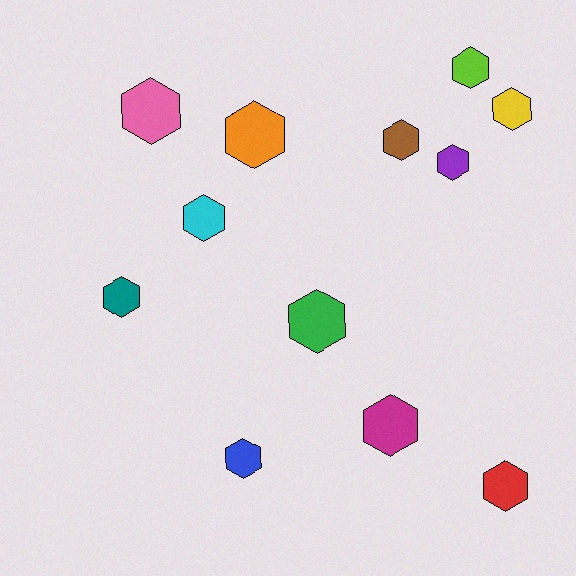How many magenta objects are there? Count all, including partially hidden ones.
There is 1 magenta object.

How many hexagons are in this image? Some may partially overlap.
There are 12 hexagons.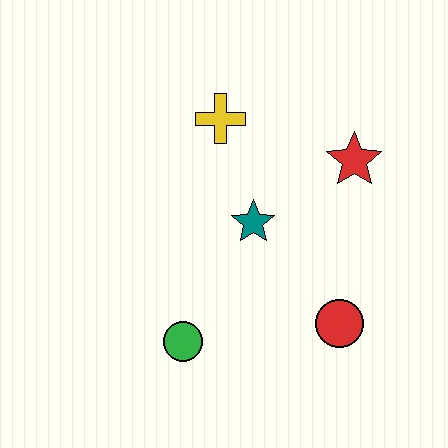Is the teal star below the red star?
Yes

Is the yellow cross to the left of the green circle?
No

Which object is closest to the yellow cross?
The teal star is closest to the yellow cross.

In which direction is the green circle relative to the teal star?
The green circle is below the teal star.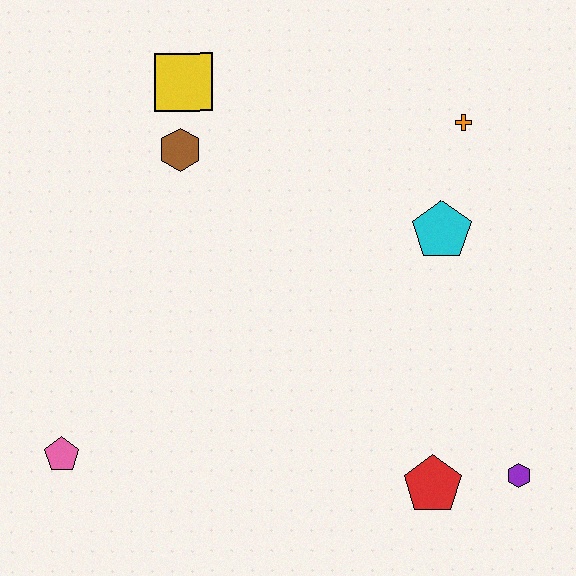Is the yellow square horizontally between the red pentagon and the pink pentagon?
Yes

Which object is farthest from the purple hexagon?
The yellow square is farthest from the purple hexagon.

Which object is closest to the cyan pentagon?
The orange cross is closest to the cyan pentagon.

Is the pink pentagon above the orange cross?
No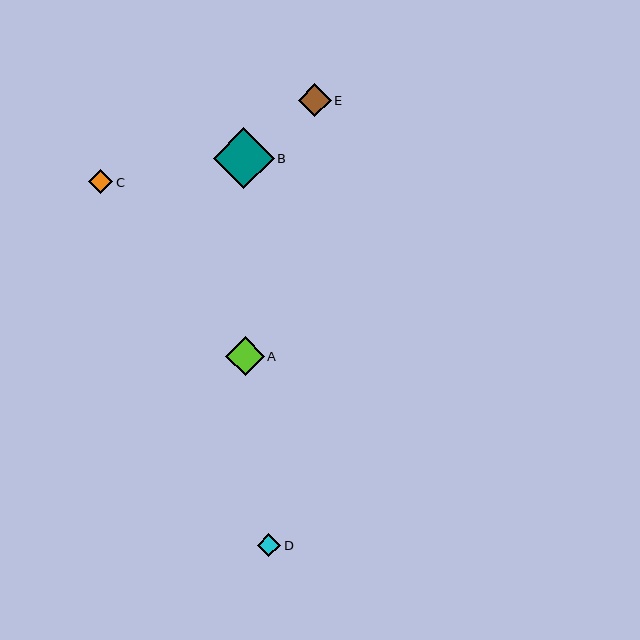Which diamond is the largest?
Diamond B is the largest with a size of approximately 61 pixels.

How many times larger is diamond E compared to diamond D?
Diamond E is approximately 1.4 times the size of diamond D.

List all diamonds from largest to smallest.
From largest to smallest: B, A, E, C, D.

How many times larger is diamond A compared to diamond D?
Diamond A is approximately 1.7 times the size of diamond D.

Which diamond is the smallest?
Diamond D is the smallest with a size of approximately 23 pixels.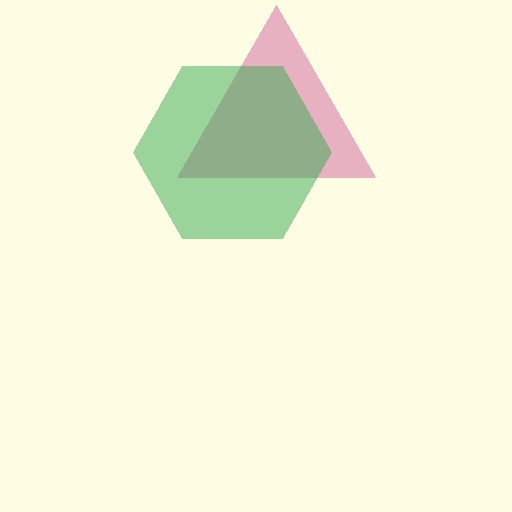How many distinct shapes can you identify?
There are 2 distinct shapes: a magenta triangle, a green hexagon.